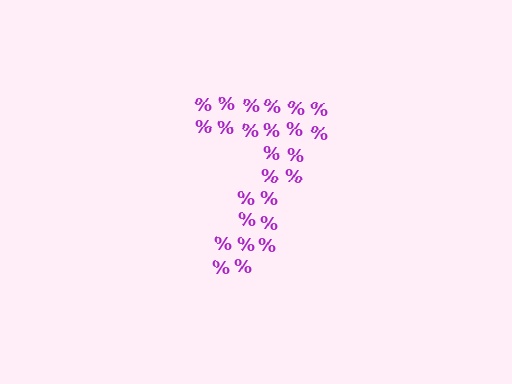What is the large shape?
The large shape is the digit 7.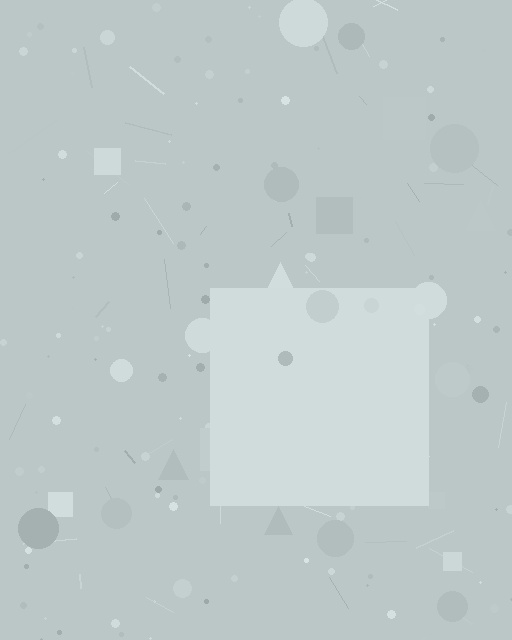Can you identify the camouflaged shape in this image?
The camouflaged shape is a square.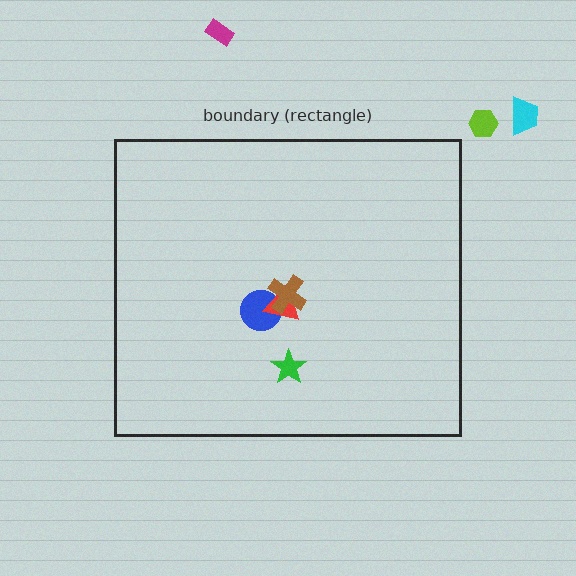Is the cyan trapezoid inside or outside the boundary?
Outside.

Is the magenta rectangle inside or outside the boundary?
Outside.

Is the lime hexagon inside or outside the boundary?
Outside.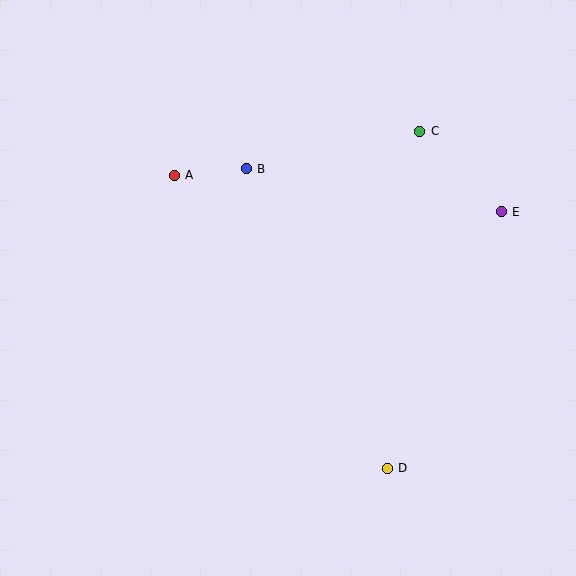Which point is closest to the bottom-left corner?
Point D is closest to the bottom-left corner.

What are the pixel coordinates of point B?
Point B is at (246, 169).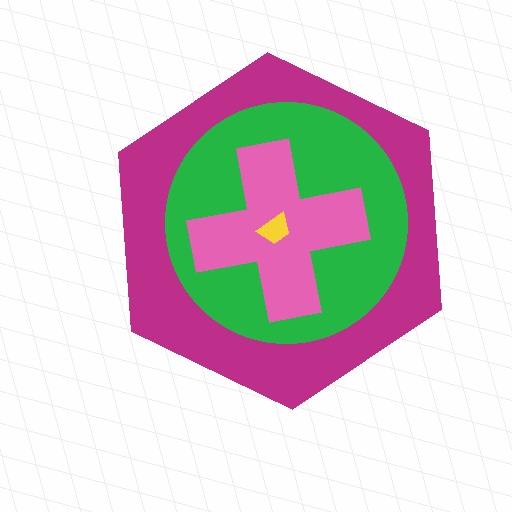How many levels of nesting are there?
4.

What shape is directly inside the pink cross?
The yellow trapezoid.